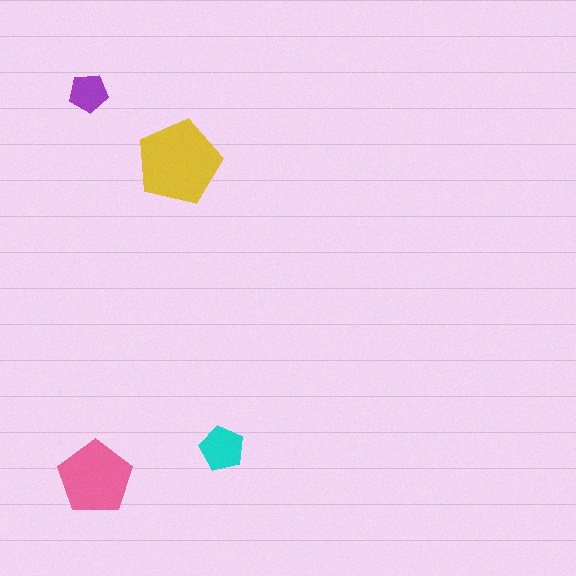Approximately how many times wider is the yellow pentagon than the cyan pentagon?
About 2 times wider.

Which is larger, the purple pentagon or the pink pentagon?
The pink one.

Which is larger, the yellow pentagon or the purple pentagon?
The yellow one.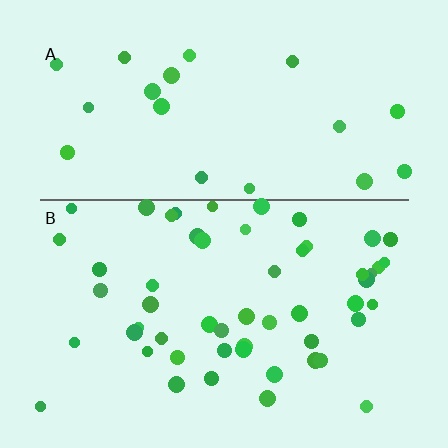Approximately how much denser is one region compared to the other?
Approximately 2.6× — region B over region A.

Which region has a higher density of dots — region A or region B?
B (the bottom).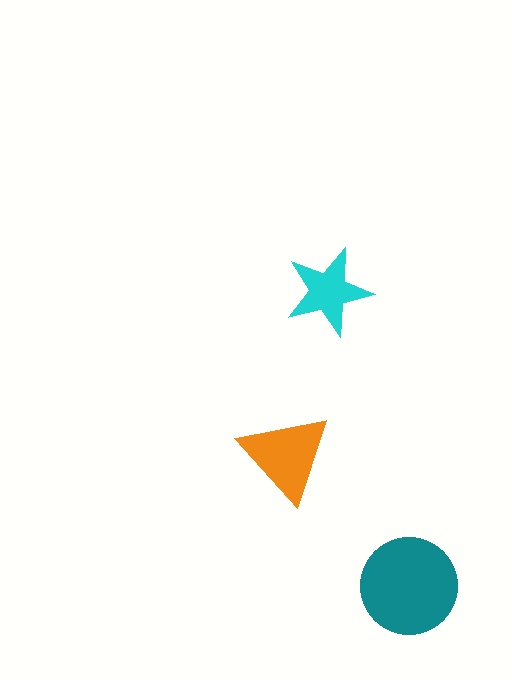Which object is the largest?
The teal circle.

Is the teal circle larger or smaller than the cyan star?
Larger.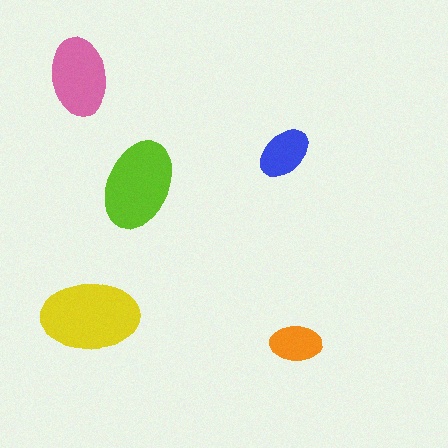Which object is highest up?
The pink ellipse is topmost.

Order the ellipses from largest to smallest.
the yellow one, the lime one, the pink one, the blue one, the orange one.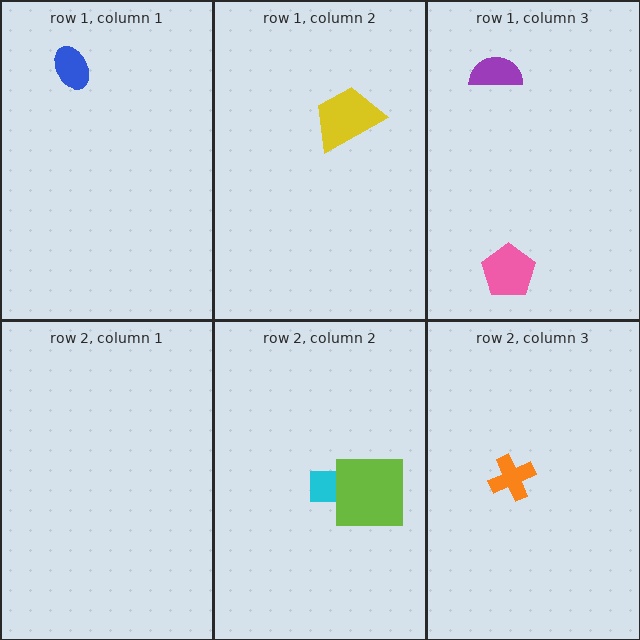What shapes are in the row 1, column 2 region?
The yellow trapezoid.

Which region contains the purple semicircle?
The row 1, column 3 region.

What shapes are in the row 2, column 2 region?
The cyan rectangle, the lime square.